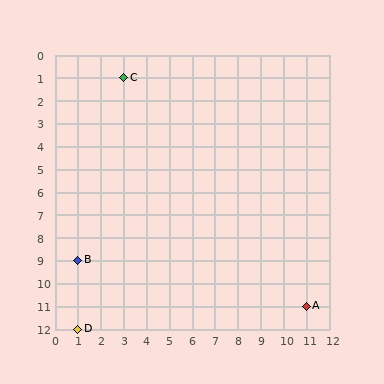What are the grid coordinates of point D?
Point D is at grid coordinates (1, 12).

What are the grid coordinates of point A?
Point A is at grid coordinates (11, 11).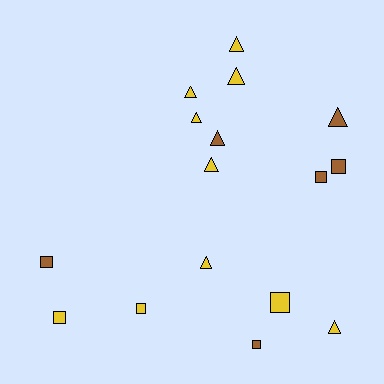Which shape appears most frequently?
Triangle, with 9 objects.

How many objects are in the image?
There are 16 objects.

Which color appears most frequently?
Yellow, with 10 objects.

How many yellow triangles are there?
There are 7 yellow triangles.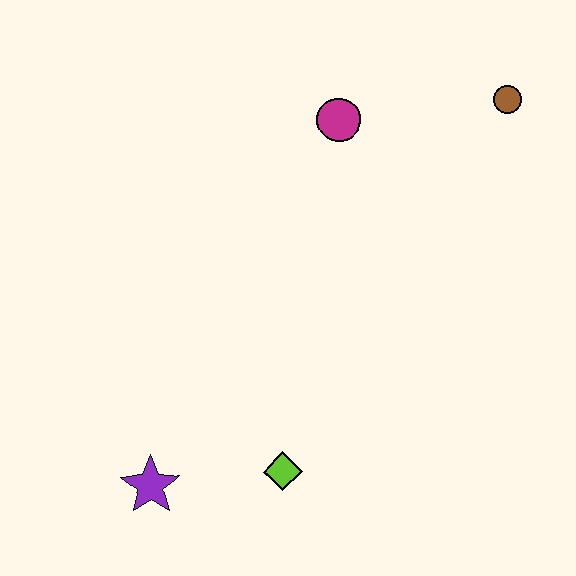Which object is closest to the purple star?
The lime diamond is closest to the purple star.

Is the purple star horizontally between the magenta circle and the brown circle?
No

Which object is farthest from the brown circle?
The purple star is farthest from the brown circle.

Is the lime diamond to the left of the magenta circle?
Yes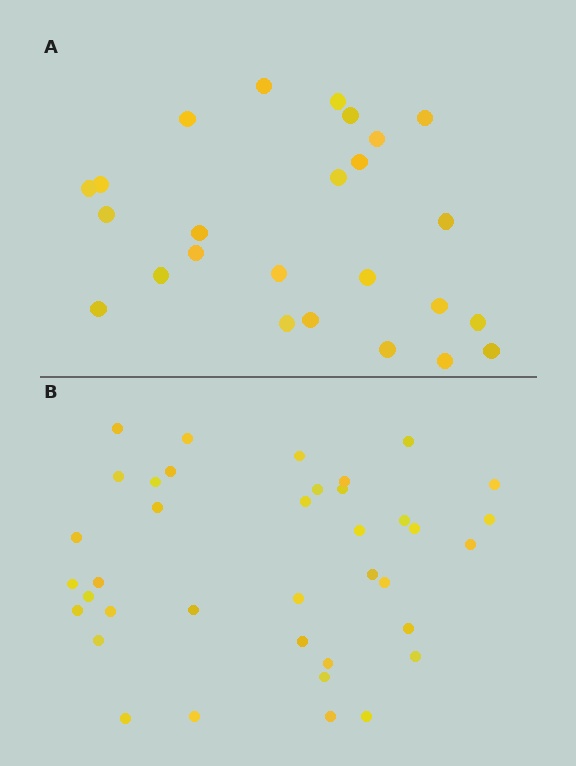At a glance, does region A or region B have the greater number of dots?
Region B (the bottom region) has more dots.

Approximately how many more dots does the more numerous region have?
Region B has approximately 15 more dots than region A.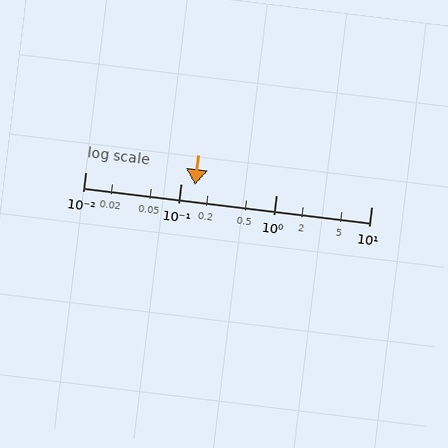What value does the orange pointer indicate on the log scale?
The pointer indicates approximately 0.14.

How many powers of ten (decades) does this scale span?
The scale spans 3 decades, from 0.01 to 10.